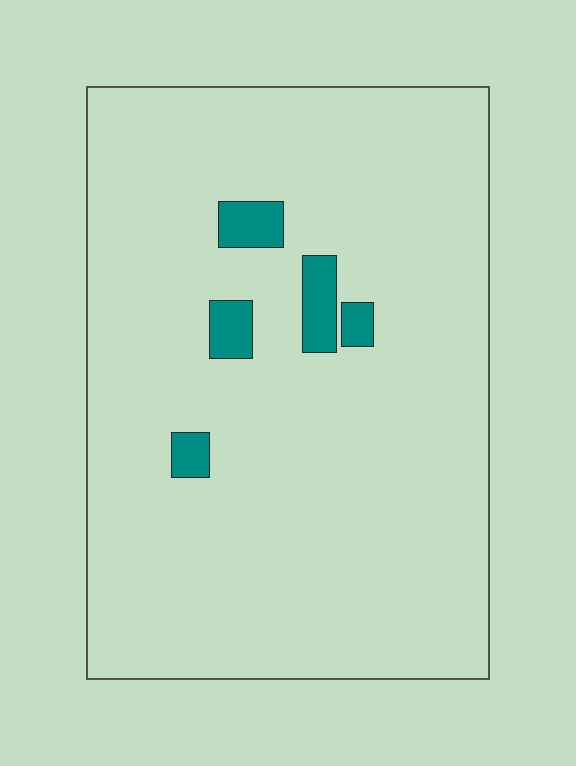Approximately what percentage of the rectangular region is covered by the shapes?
Approximately 5%.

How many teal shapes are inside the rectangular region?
5.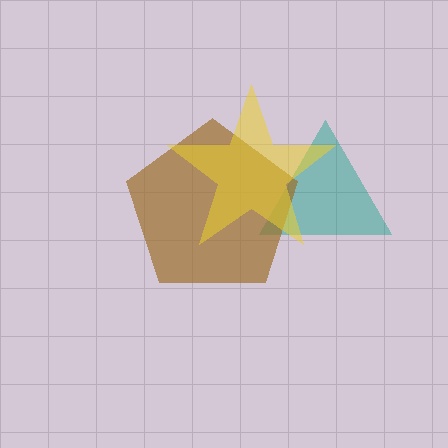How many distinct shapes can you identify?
There are 3 distinct shapes: a teal triangle, a brown pentagon, a yellow star.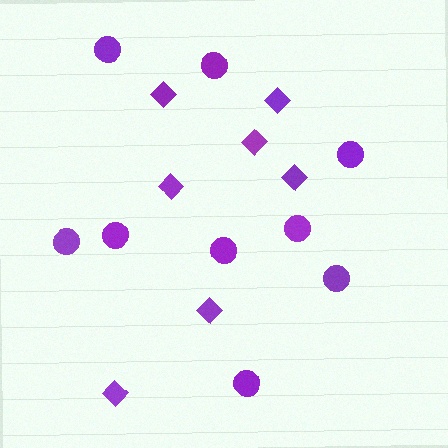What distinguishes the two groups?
There are 2 groups: one group of diamonds (7) and one group of circles (9).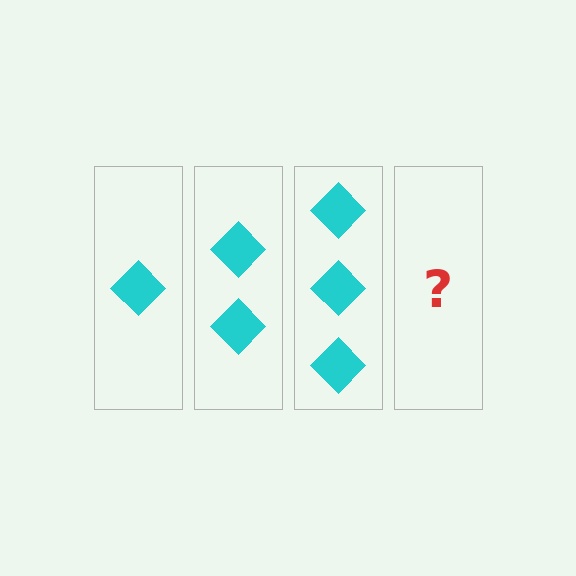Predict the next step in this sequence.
The next step is 4 diamonds.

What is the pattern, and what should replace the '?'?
The pattern is that each step adds one more diamond. The '?' should be 4 diamonds.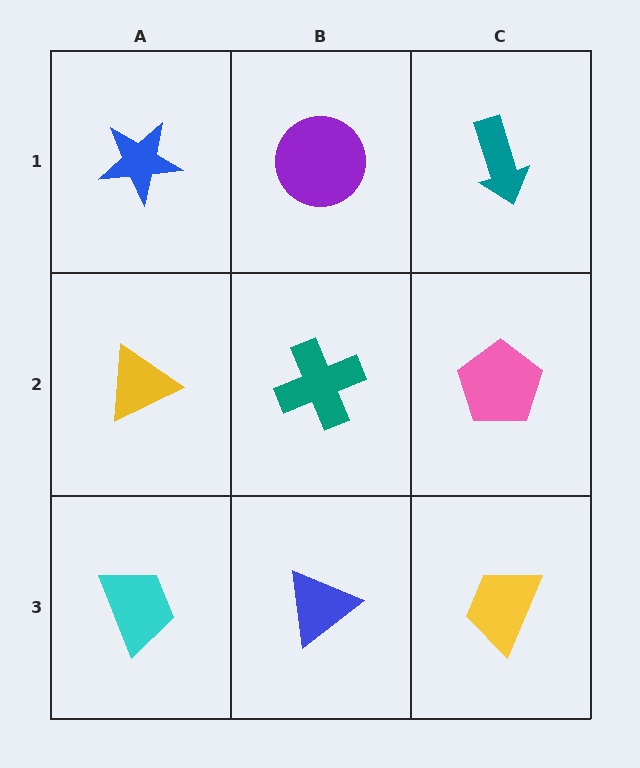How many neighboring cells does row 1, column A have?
2.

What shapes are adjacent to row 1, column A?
A yellow triangle (row 2, column A), a purple circle (row 1, column B).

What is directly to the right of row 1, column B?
A teal arrow.